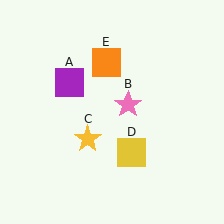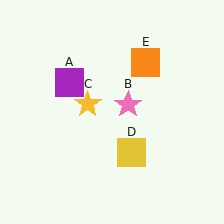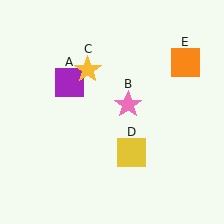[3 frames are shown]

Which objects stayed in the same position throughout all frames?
Purple square (object A) and pink star (object B) and yellow square (object D) remained stationary.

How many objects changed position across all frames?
2 objects changed position: yellow star (object C), orange square (object E).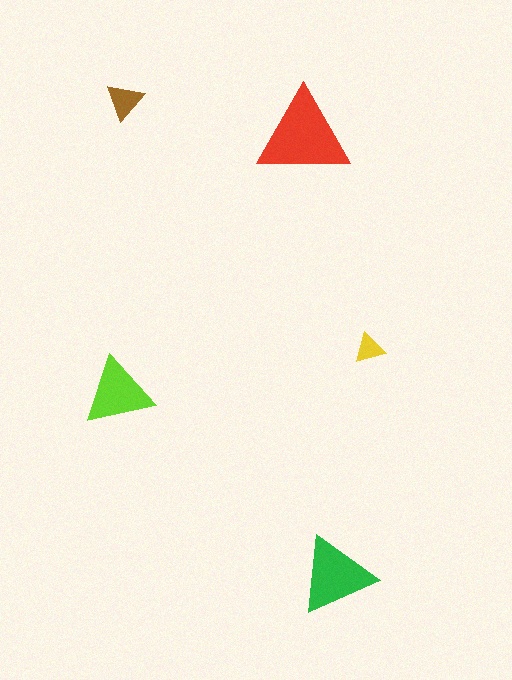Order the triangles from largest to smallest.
the red one, the green one, the lime one, the brown one, the yellow one.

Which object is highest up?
The brown triangle is topmost.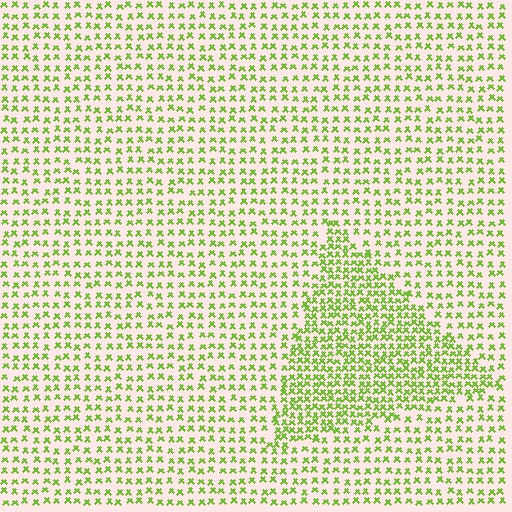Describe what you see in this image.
The image contains small lime elements arranged at two different densities. A triangle-shaped region is visible where the elements are more densely packed than the surrounding area.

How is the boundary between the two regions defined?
The boundary is defined by a change in element density (approximately 1.8x ratio). All elements are the same color, size, and shape.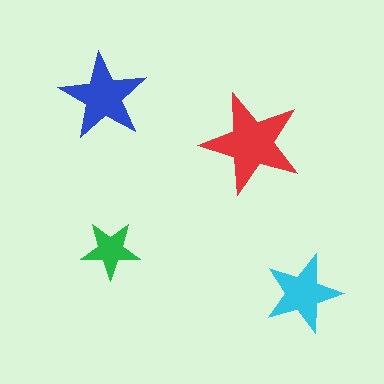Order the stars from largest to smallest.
the red one, the blue one, the cyan one, the green one.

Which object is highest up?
The blue star is topmost.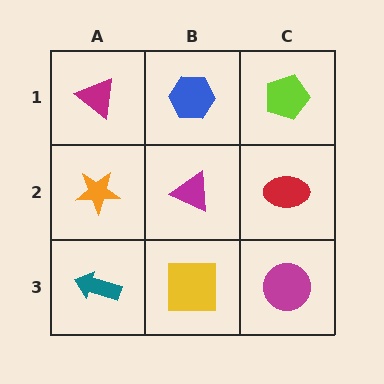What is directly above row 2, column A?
A magenta triangle.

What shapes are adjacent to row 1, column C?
A red ellipse (row 2, column C), a blue hexagon (row 1, column B).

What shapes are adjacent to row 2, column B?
A blue hexagon (row 1, column B), a yellow square (row 3, column B), an orange star (row 2, column A), a red ellipse (row 2, column C).